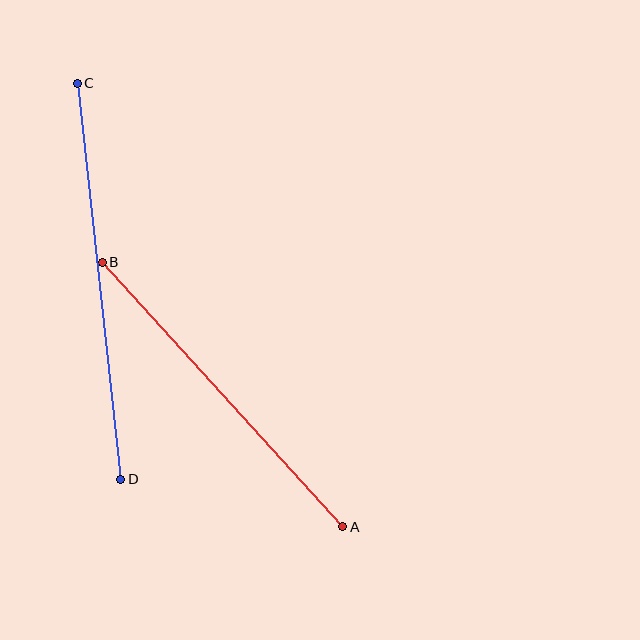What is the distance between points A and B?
The distance is approximately 358 pixels.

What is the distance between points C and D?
The distance is approximately 398 pixels.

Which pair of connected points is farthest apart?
Points C and D are farthest apart.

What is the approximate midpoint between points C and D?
The midpoint is at approximately (99, 281) pixels.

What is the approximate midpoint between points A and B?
The midpoint is at approximately (222, 395) pixels.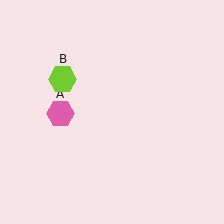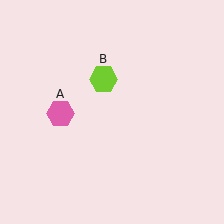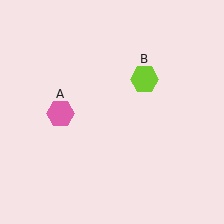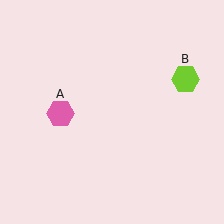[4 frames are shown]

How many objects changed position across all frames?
1 object changed position: lime hexagon (object B).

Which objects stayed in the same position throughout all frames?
Pink hexagon (object A) remained stationary.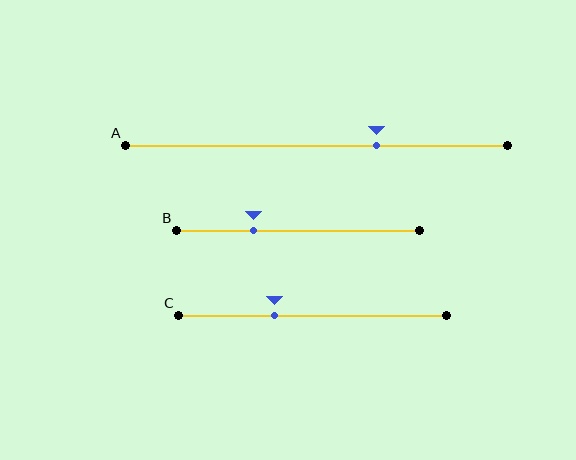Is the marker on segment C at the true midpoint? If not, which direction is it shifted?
No, the marker on segment C is shifted to the left by about 14% of the segment length.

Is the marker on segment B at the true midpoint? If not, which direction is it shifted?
No, the marker on segment B is shifted to the left by about 18% of the segment length.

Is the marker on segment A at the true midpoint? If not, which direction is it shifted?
No, the marker on segment A is shifted to the right by about 16% of the segment length.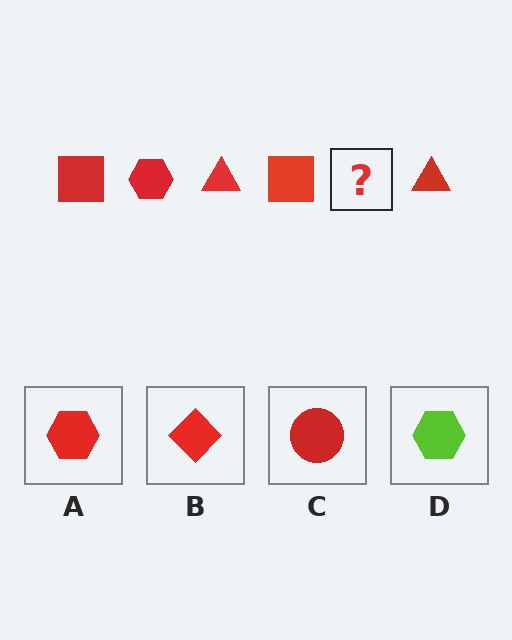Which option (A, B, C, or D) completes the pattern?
A.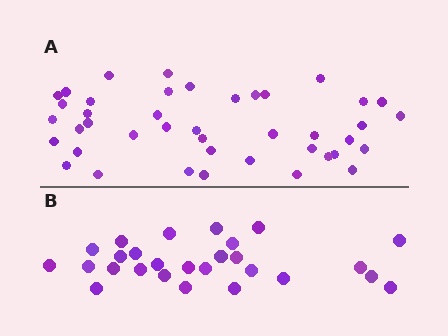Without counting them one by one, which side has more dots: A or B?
Region A (the top region) has more dots.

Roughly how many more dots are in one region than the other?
Region A has approximately 15 more dots than region B.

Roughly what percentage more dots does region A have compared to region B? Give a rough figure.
About 55% more.